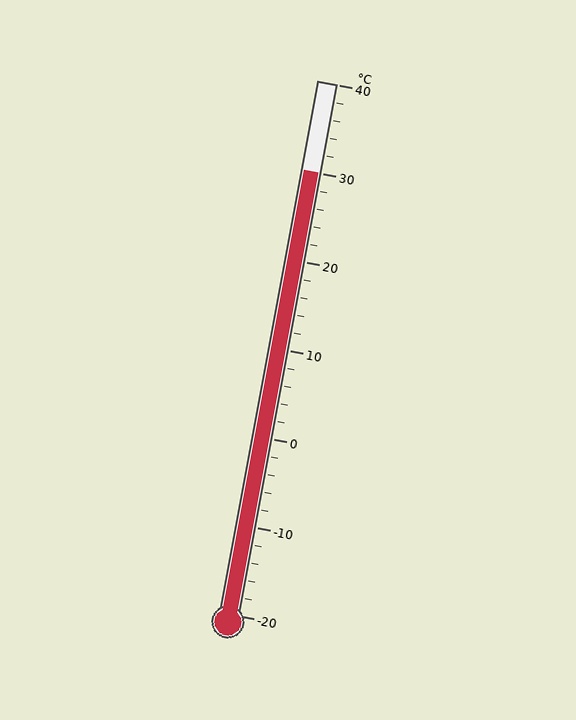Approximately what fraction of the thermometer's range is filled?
The thermometer is filled to approximately 85% of its range.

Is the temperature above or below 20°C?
The temperature is above 20°C.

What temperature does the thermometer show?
The thermometer shows approximately 30°C.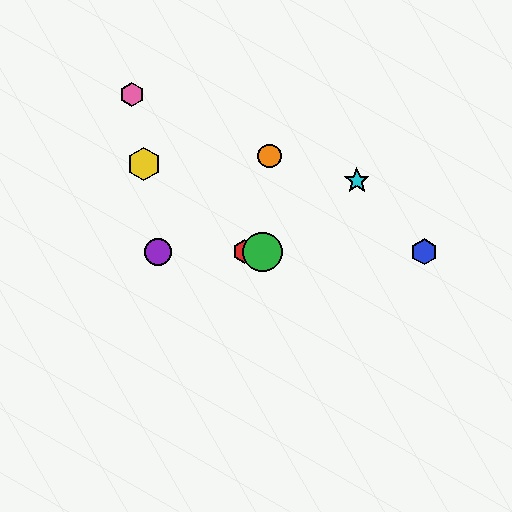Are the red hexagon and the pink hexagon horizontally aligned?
No, the red hexagon is at y≈252 and the pink hexagon is at y≈95.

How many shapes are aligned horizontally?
4 shapes (the red hexagon, the blue hexagon, the green circle, the purple circle) are aligned horizontally.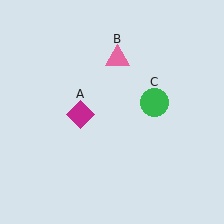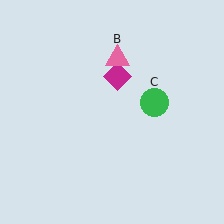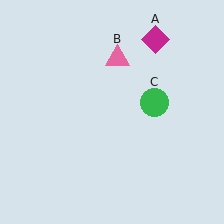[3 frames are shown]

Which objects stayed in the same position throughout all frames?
Pink triangle (object B) and green circle (object C) remained stationary.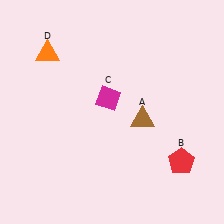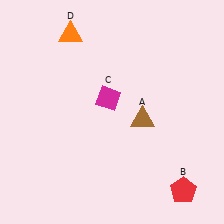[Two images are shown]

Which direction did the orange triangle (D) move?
The orange triangle (D) moved right.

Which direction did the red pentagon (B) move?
The red pentagon (B) moved down.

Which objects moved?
The objects that moved are: the red pentagon (B), the orange triangle (D).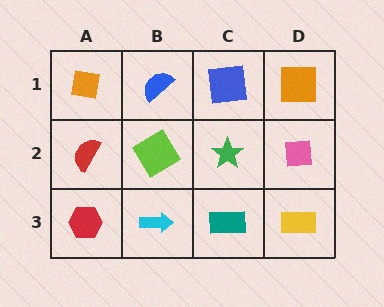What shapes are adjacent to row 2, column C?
A blue square (row 1, column C), a teal rectangle (row 3, column C), a lime diamond (row 2, column B), a pink square (row 2, column D).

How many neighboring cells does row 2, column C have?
4.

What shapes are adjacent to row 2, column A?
An orange square (row 1, column A), a red hexagon (row 3, column A), a lime diamond (row 2, column B).